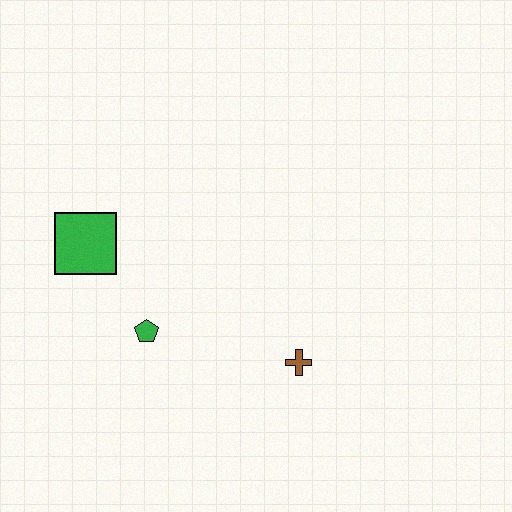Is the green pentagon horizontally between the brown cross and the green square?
Yes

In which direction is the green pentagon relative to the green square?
The green pentagon is below the green square.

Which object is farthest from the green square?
The brown cross is farthest from the green square.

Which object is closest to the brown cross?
The green pentagon is closest to the brown cross.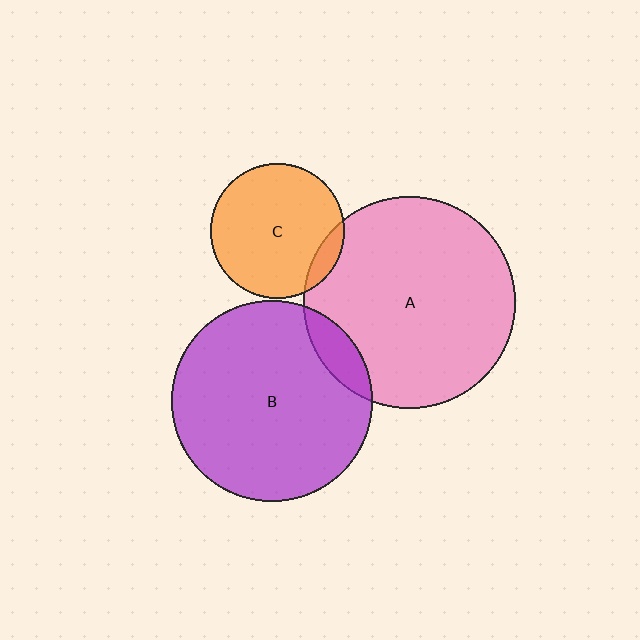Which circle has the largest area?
Circle A (pink).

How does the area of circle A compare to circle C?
Approximately 2.5 times.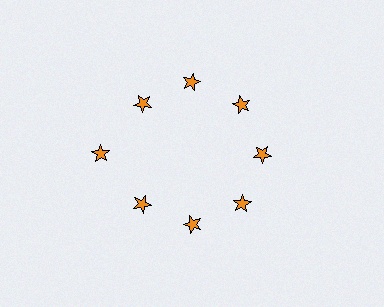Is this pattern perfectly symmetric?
No. The 8 orange stars are arranged in a ring, but one element near the 9 o'clock position is pushed outward from the center, breaking the 8-fold rotational symmetry.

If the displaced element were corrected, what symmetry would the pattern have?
It would have 8-fold rotational symmetry — the pattern would map onto itself every 45 degrees.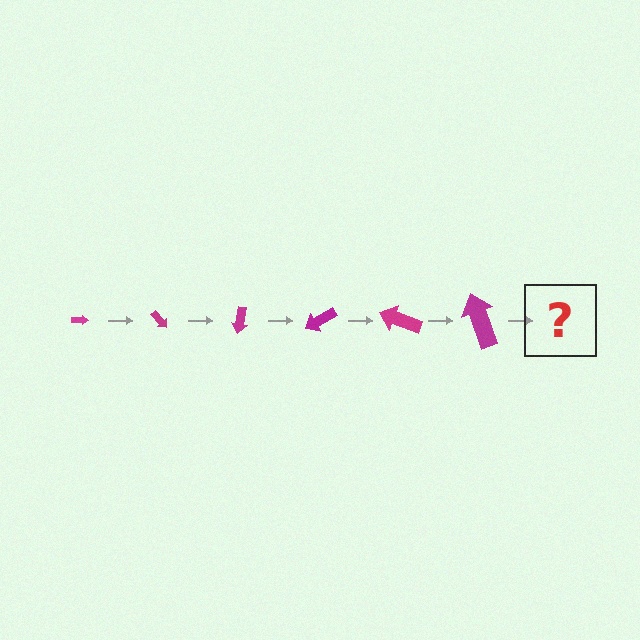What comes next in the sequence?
The next element should be an arrow, larger than the previous one and rotated 300 degrees from the start.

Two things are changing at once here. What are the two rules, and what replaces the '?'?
The two rules are that the arrow grows larger each step and it rotates 50 degrees each step. The '?' should be an arrow, larger than the previous one and rotated 300 degrees from the start.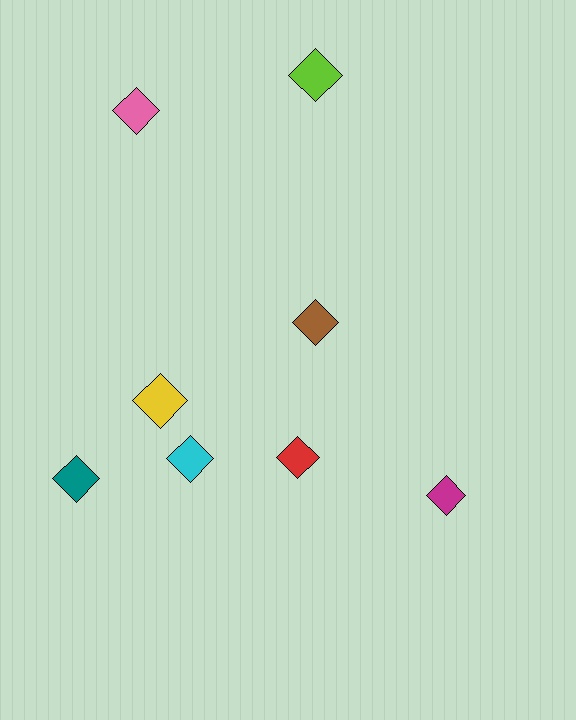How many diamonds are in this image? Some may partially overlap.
There are 8 diamonds.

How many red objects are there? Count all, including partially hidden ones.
There is 1 red object.